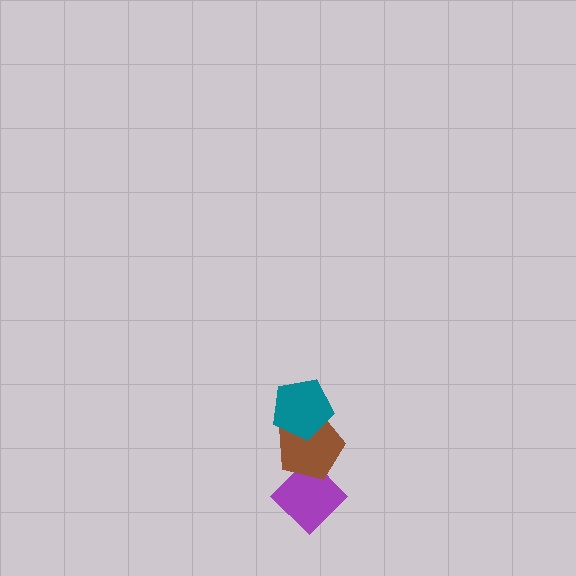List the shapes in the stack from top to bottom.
From top to bottom: the teal pentagon, the brown pentagon, the purple diamond.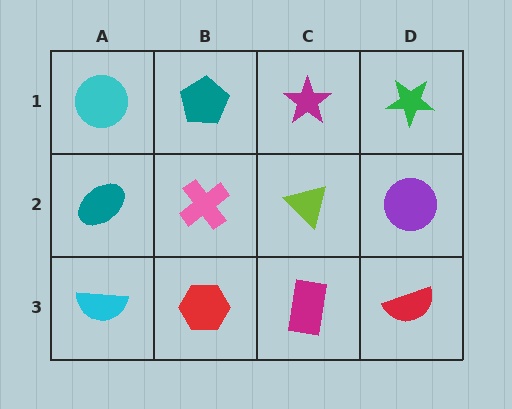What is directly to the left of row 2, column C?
A pink cross.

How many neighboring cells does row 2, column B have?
4.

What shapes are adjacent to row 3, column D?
A purple circle (row 2, column D), a magenta rectangle (row 3, column C).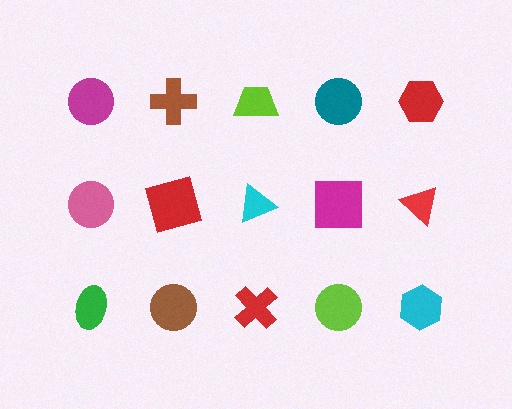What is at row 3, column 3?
A red cross.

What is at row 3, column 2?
A brown circle.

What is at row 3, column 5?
A cyan hexagon.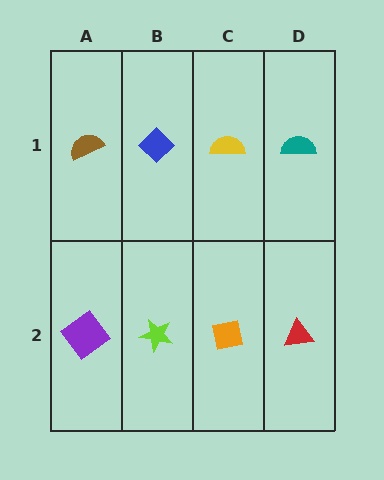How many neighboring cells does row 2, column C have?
3.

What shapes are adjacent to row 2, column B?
A blue diamond (row 1, column B), a purple diamond (row 2, column A), an orange square (row 2, column C).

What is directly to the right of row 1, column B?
A yellow semicircle.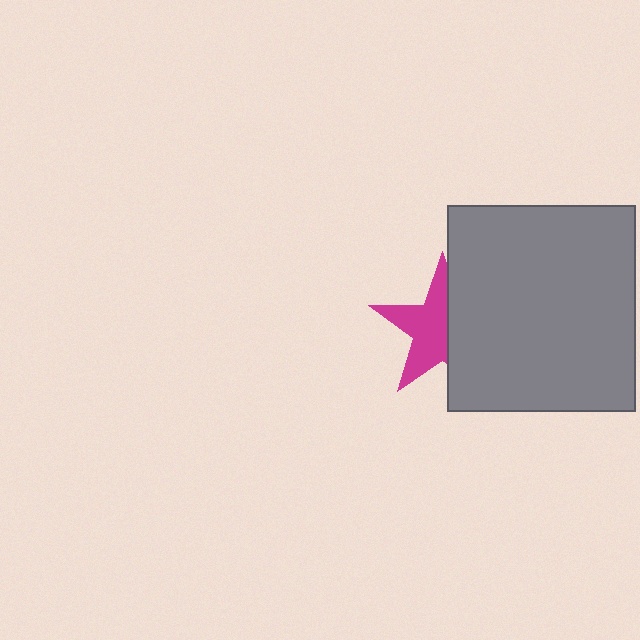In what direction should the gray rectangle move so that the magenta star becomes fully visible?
The gray rectangle should move right. That is the shortest direction to clear the overlap and leave the magenta star fully visible.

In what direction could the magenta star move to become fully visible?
The magenta star could move left. That would shift it out from behind the gray rectangle entirely.